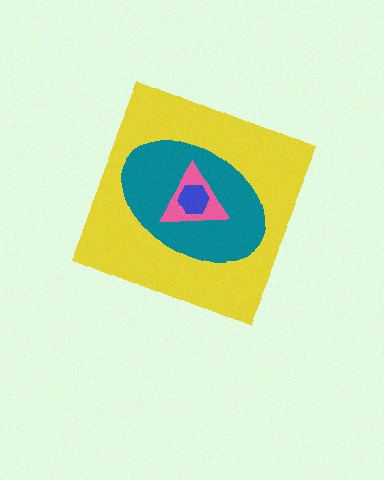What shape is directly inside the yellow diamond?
The teal ellipse.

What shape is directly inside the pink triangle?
The blue hexagon.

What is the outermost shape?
The yellow diamond.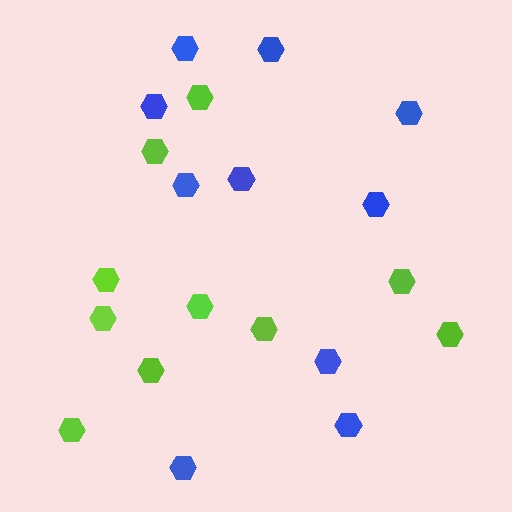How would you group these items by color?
There are 2 groups: one group of lime hexagons (10) and one group of blue hexagons (10).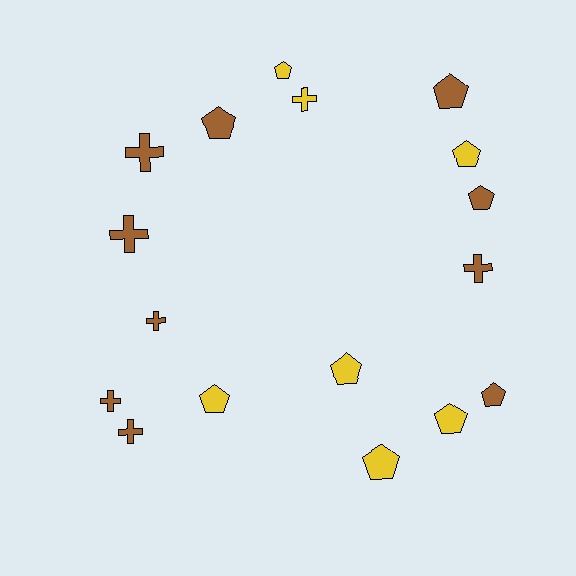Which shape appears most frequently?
Pentagon, with 10 objects.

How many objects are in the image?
There are 17 objects.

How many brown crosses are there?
There are 6 brown crosses.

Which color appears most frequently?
Brown, with 10 objects.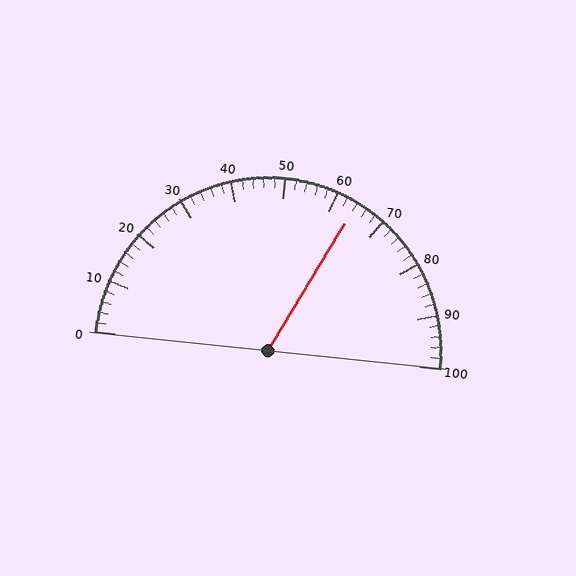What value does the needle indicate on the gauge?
The needle indicates approximately 64.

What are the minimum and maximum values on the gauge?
The gauge ranges from 0 to 100.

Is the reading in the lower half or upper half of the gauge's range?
The reading is in the upper half of the range (0 to 100).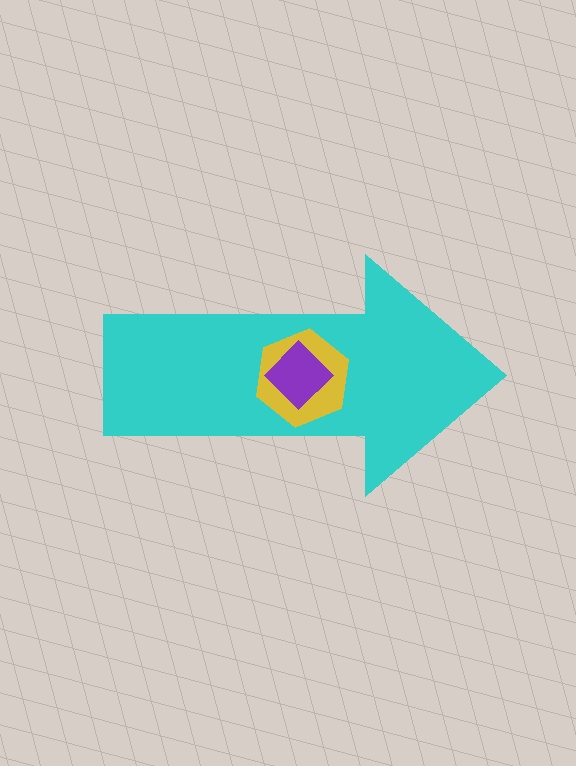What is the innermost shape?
The purple diamond.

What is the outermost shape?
The cyan arrow.